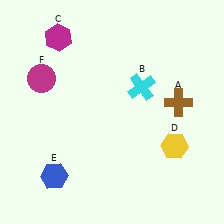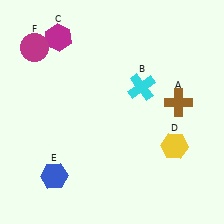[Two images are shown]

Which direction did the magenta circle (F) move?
The magenta circle (F) moved up.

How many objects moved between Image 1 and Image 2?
1 object moved between the two images.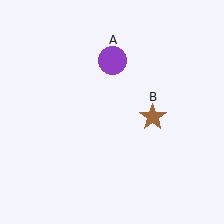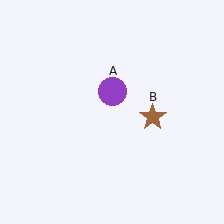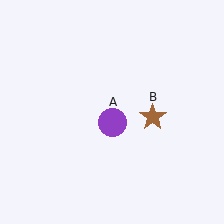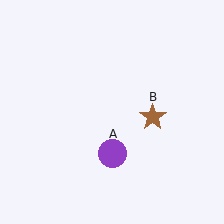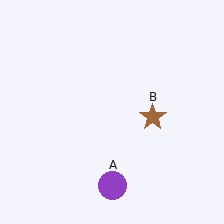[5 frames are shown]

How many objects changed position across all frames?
1 object changed position: purple circle (object A).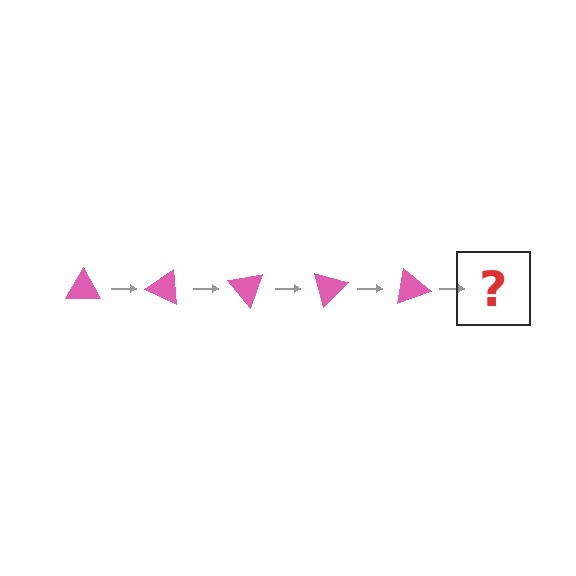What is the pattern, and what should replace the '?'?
The pattern is that the triangle rotates 25 degrees each step. The '?' should be a pink triangle rotated 125 degrees.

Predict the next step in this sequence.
The next step is a pink triangle rotated 125 degrees.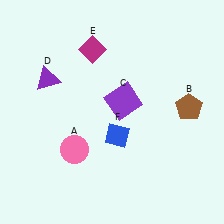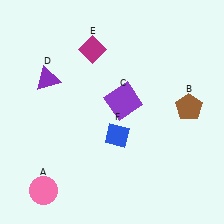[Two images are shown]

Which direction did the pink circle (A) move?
The pink circle (A) moved down.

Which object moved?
The pink circle (A) moved down.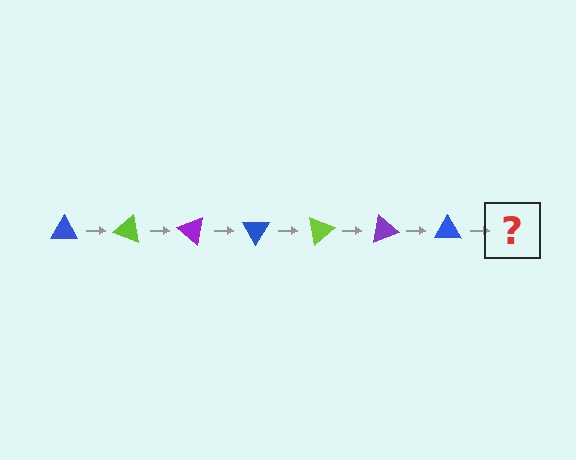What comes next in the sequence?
The next element should be a lime triangle, rotated 140 degrees from the start.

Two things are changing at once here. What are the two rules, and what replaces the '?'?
The two rules are that it rotates 20 degrees each step and the color cycles through blue, lime, and purple. The '?' should be a lime triangle, rotated 140 degrees from the start.